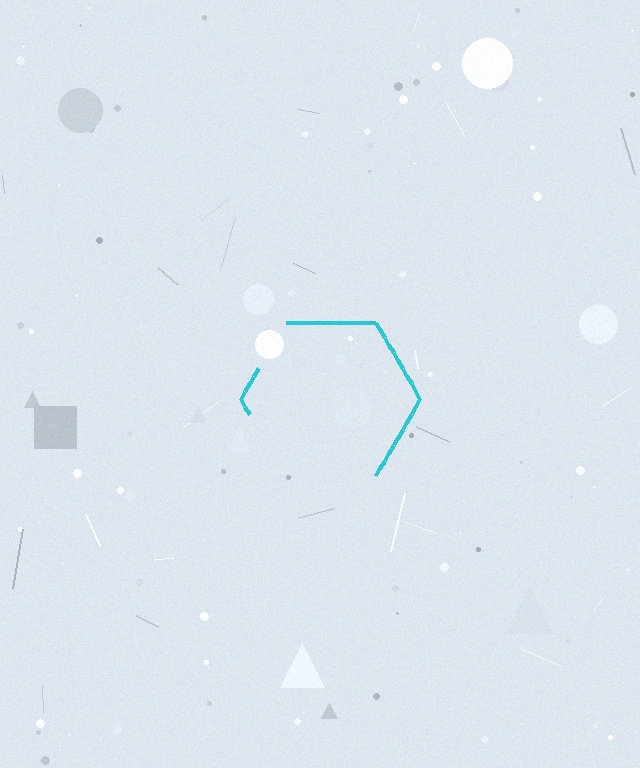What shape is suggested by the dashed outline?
The dashed outline suggests a hexagon.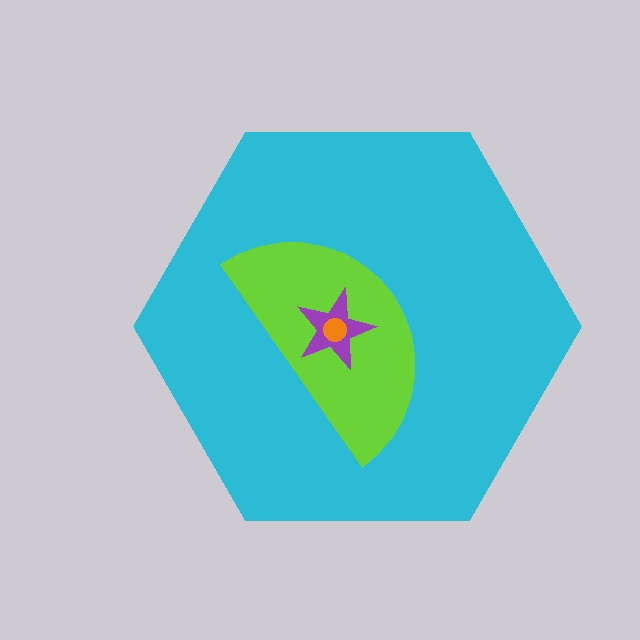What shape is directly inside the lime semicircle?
The purple star.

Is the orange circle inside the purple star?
Yes.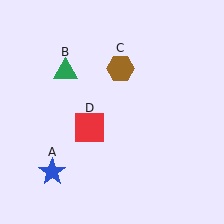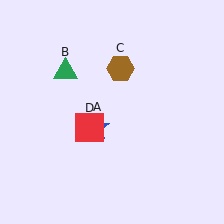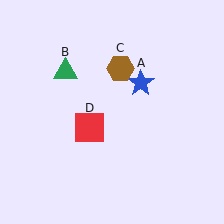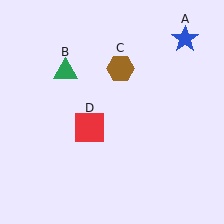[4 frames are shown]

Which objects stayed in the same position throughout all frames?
Green triangle (object B) and brown hexagon (object C) and red square (object D) remained stationary.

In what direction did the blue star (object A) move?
The blue star (object A) moved up and to the right.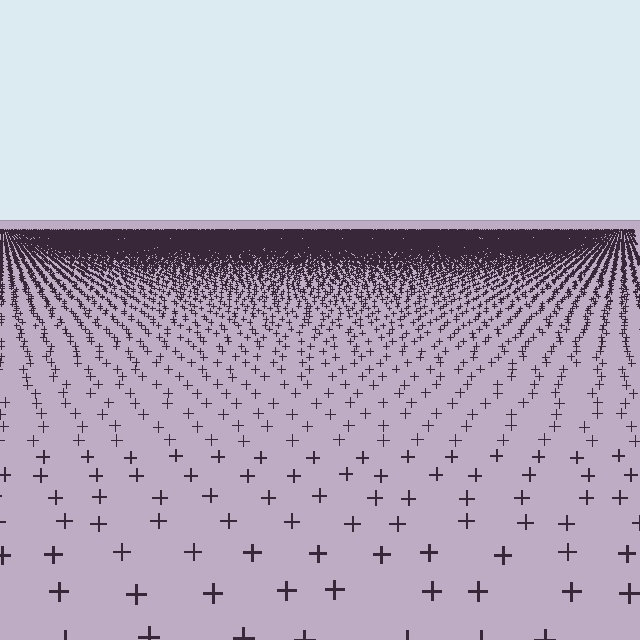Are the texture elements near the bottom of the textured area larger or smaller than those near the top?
Larger. Near the bottom, elements are closer to the viewer and appear at a bigger on-screen size.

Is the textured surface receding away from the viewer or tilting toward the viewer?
The surface is receding away from the viewer. Texture elements get smaller and denser toward the top.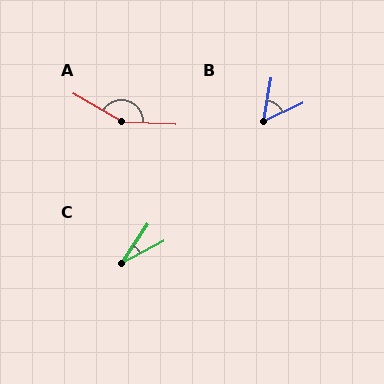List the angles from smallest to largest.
C (28°), B (55°), A (152°).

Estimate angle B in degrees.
Approximately 55 degrees.